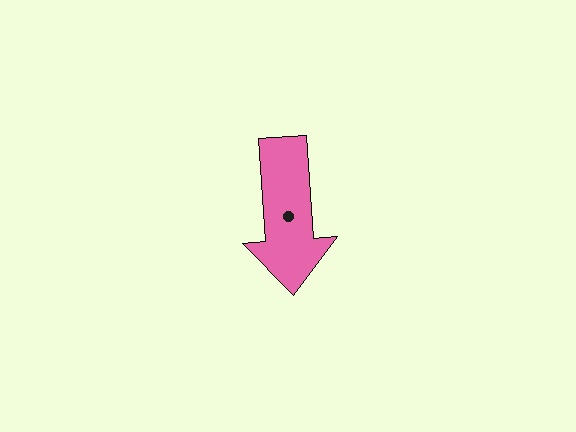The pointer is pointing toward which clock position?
Roughly 6 o'clock.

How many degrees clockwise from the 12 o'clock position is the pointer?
Approximately 176 degrees.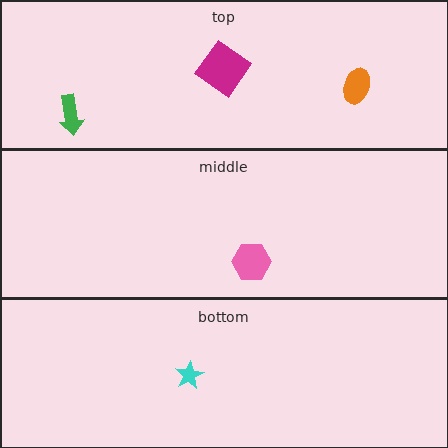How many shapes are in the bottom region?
1.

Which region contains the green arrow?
The top region.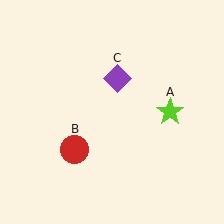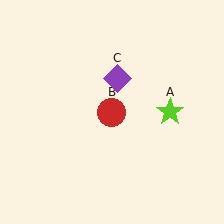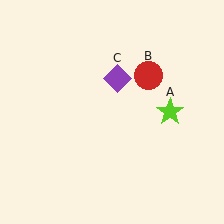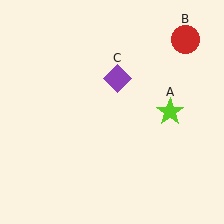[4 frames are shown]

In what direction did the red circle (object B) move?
The red circle (object B) moved up and to the right.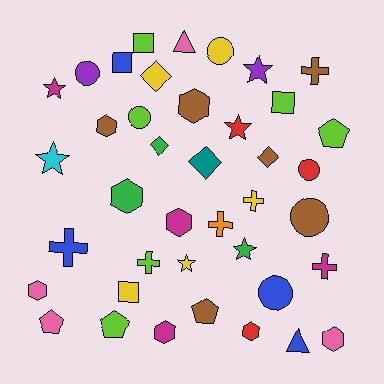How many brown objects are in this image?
There are 6 brown objects.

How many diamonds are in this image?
There are 4 diamonds.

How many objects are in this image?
There are 40 objects.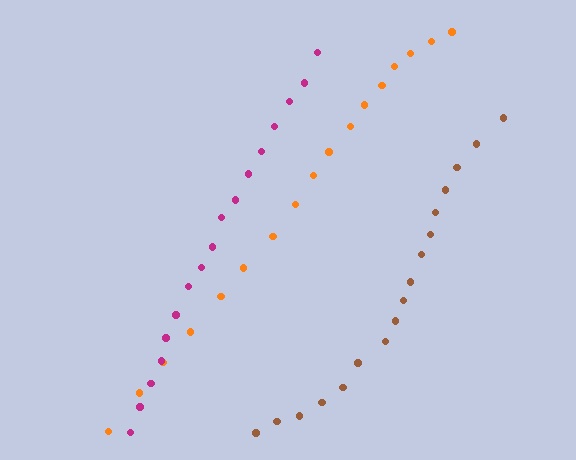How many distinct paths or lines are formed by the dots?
There are 3 distinct paths.